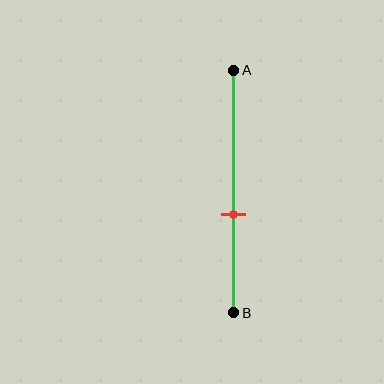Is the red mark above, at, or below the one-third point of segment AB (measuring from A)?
The red mark is below the one-third point of segment AB.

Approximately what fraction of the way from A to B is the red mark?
The red mark is approximately 60% of the way from A to B.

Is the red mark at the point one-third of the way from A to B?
No, the mark is at about 60% from A, not at the 33% one-third point.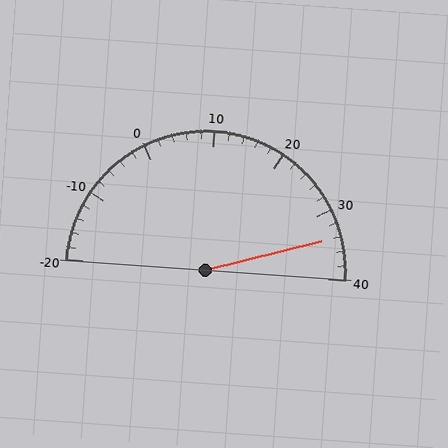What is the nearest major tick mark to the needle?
The nearest major tick mark is 30.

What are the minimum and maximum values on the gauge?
The gauge ranges from -20 to 40.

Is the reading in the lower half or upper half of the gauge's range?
The reading is in the upper half of the range (-20 to 40).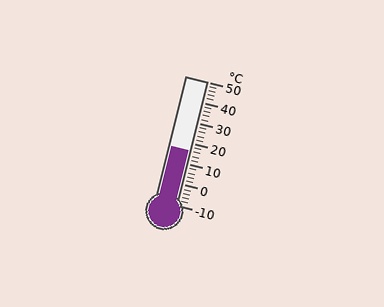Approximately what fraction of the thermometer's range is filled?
The thermometer is filled to approximately 45% of its range.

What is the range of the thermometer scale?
The thermometer scale ranges from -10°C to 50°C.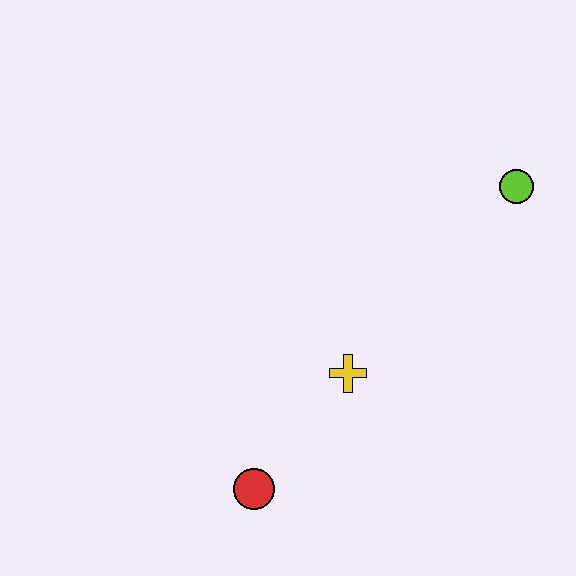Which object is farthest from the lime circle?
The red circle is farthest from the lime circle.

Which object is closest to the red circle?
The yellow cross is closest to the red circle.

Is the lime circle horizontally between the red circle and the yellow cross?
No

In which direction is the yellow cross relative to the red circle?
The yellow cross is above the red circle.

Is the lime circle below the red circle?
No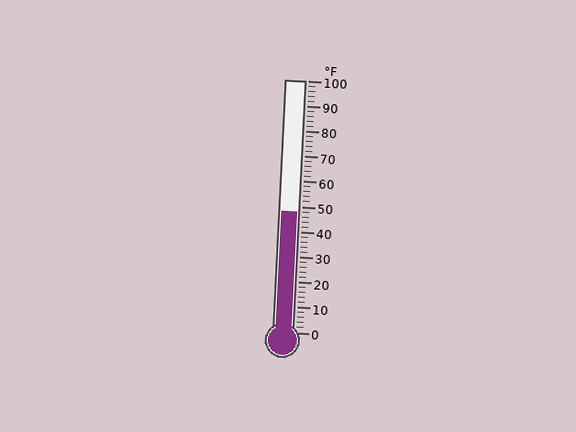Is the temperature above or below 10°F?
The temperature is above 10°F.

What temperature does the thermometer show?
The thermometer shows approximately 48°F.